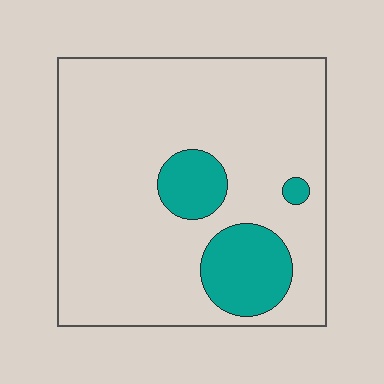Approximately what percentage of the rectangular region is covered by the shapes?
Approximately 15%.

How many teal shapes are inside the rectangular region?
3.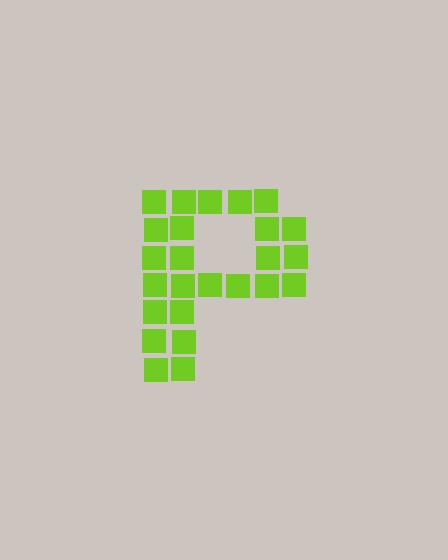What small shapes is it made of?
It is made of small squares.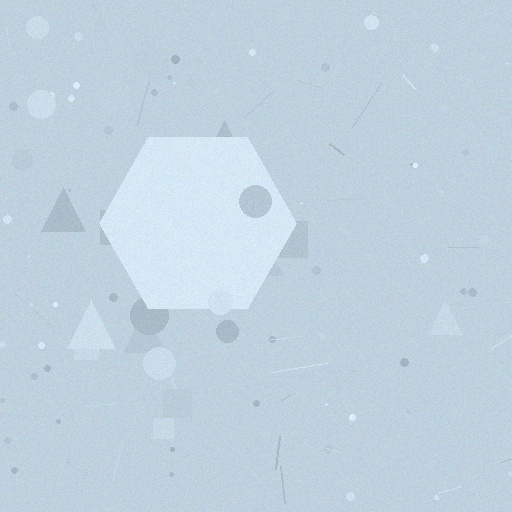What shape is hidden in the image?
A hexagon is hidden in the image.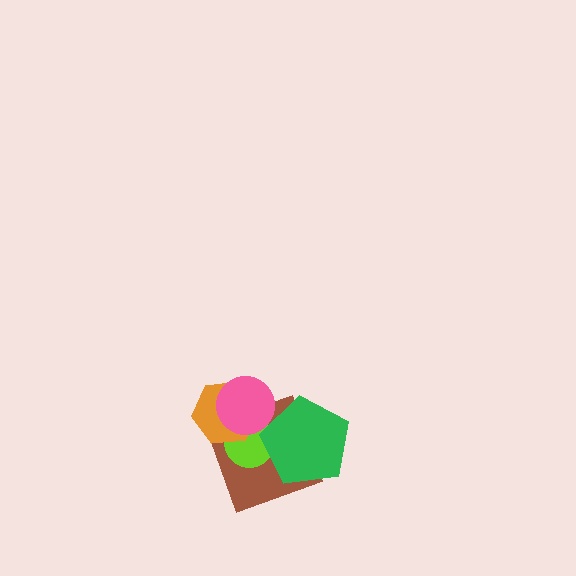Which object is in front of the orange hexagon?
The pink circle is in front of the orange hexagon.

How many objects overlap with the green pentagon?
2 objects overlap with the green pentagon.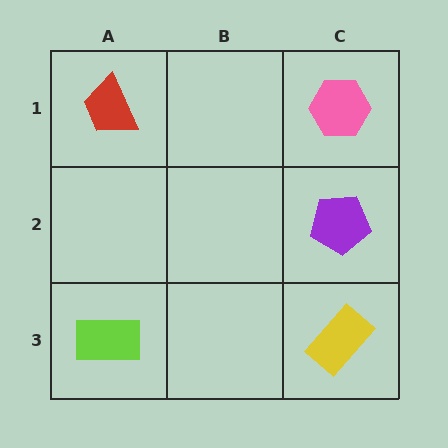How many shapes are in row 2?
1 shape.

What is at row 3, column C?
A yellow rectangle.